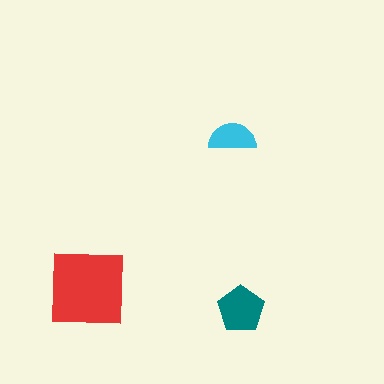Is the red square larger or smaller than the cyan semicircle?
Larger.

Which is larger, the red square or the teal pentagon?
The red square.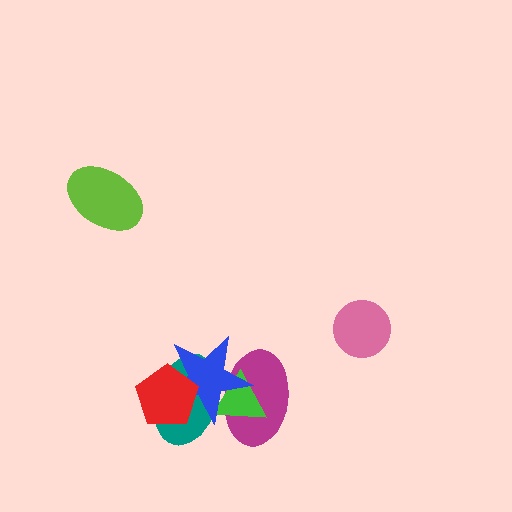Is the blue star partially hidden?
Yes, it is partially covered by another shape.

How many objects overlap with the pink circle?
0 objects overlap with the pink circle.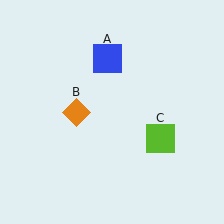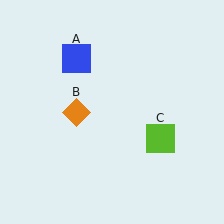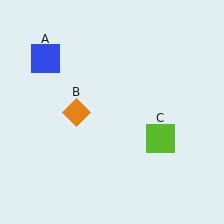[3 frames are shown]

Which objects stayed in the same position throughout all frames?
Orange diamond (object B) and lime square (object C) remained stationary.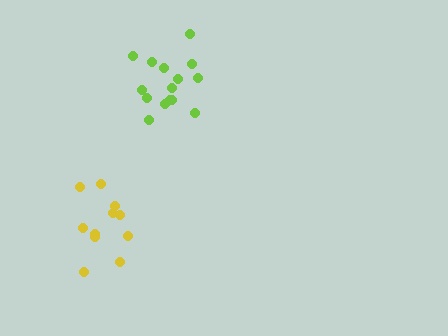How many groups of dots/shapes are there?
There are 2 groups.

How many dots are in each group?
Group 1: 11 dots, Group 2: 15 dots (26 total).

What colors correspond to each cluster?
The clusters are colored: yellow, lime.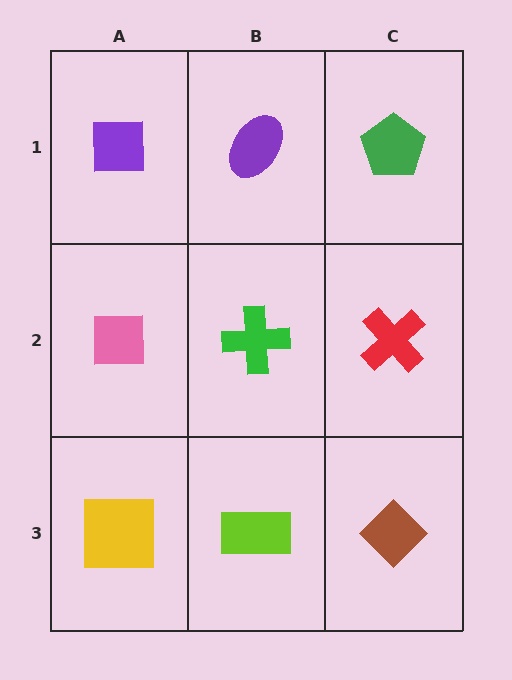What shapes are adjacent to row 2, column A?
A purple square (row 1, column A), a yellow square (row 3, column A), a green cross (row 2, column B).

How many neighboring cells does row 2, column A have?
3.